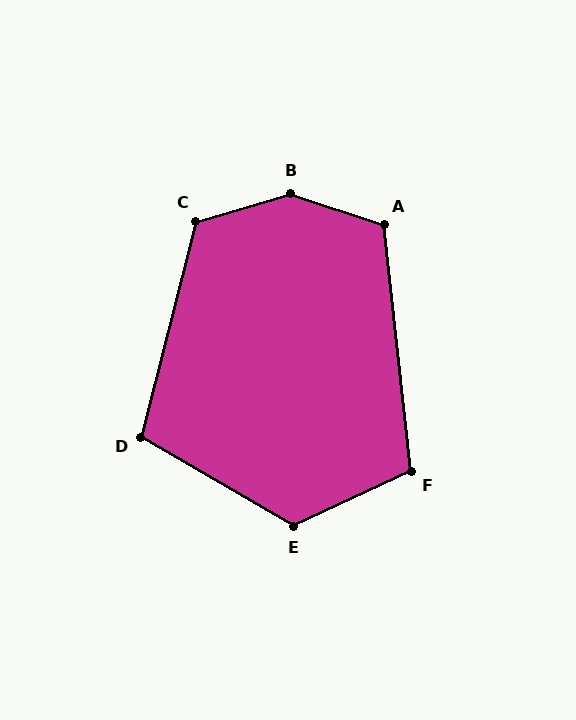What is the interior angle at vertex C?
Approximately 121 degrees (obtuse).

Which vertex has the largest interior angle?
B, at approximately 145 degrees.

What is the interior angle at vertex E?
Approximately 125 degrees (obtuse).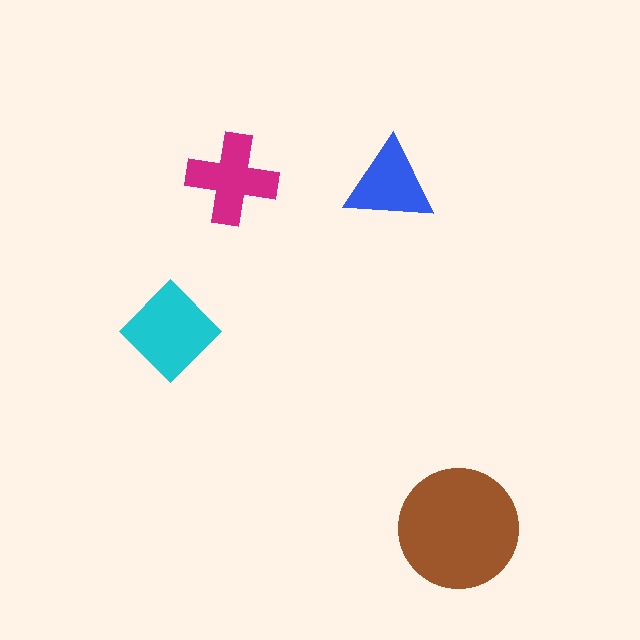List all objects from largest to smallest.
The brown circle, the cyan diamond, the magenta cross, the blue triangle.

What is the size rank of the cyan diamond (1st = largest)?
2nd.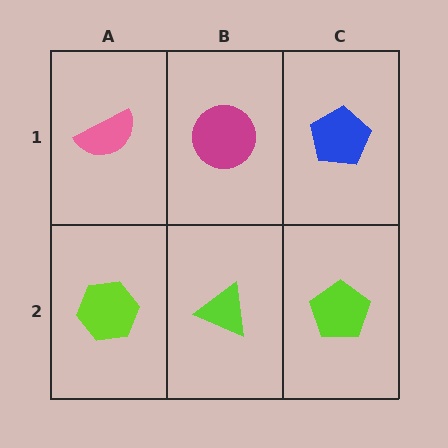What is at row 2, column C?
A lime pentagon.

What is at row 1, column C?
A blue pentagon.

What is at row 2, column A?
A lime hexagon.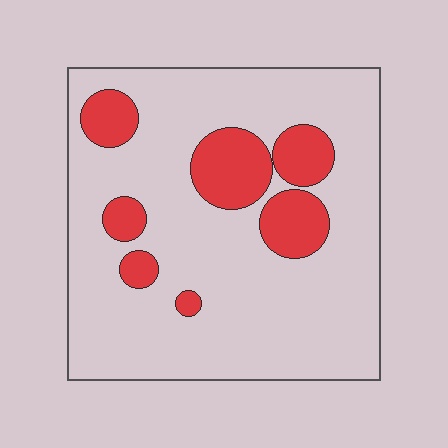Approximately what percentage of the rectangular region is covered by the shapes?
Approximately 20%.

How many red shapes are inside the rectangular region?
7.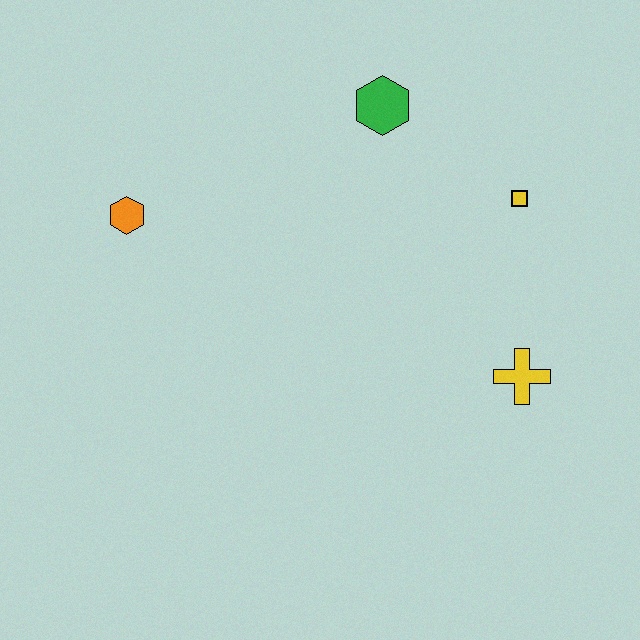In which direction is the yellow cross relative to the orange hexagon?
The yellow cross is to the right of the orange hexagon.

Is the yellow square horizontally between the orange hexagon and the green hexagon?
No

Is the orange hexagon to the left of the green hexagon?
Yes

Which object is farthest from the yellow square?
The orange hexagon is farthest from the yellow square.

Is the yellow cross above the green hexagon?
No